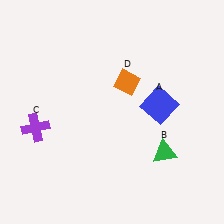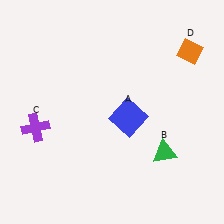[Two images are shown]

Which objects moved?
The objects that moved are: the blue square (A), the orange diamond (D).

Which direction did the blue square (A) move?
The blue square (A) moved left.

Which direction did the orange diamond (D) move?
The orange diamond (D) moved right.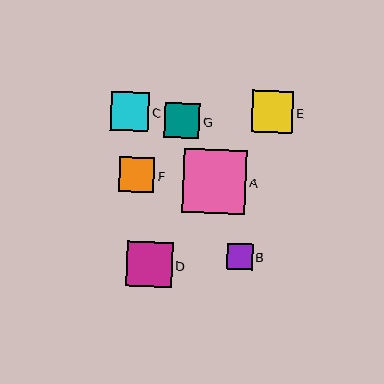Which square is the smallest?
Square B is the smallest with a size of approximately 26 pixels.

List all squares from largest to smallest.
From largest to smallest: A, D, E, C, G, F, B.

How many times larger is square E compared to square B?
Square E is approximately 1.6 times the size of square B.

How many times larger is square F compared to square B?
Square F is approximately 1.4 times the size of square B.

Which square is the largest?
Square A is the largest with a size of approximately 64 pixels.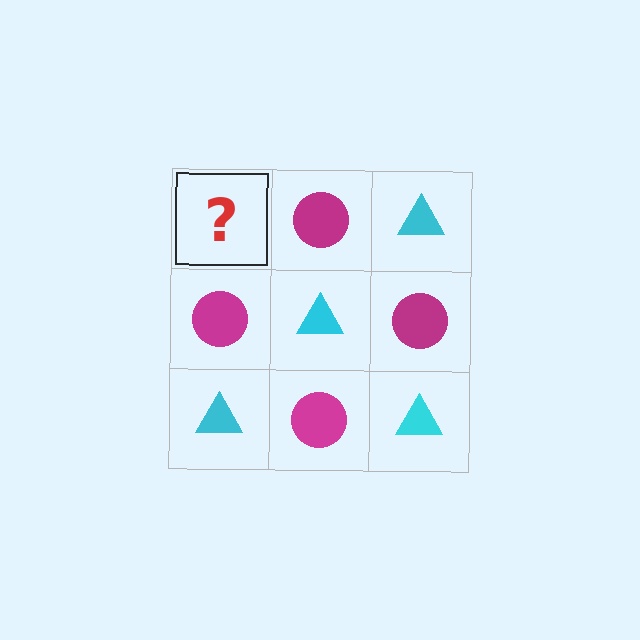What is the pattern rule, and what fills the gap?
The rule is that it alternates cyan triangle and magenta circle in a checkerboard pattern. The gap should be filled with a cyan triangle.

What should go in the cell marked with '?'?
The missing cell should contain a cyan triangle.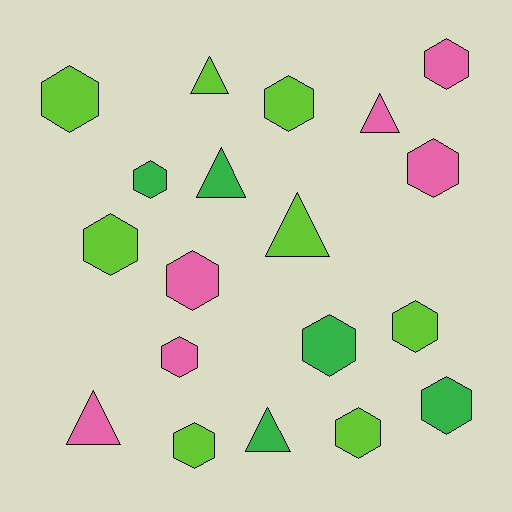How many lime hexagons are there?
There are 6 lime hexagons.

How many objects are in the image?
There are 19 objects.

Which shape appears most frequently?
Hexagon, with 13 objects.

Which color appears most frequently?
Lime, with 8 objects.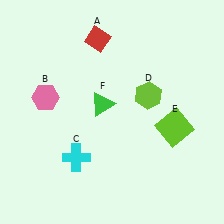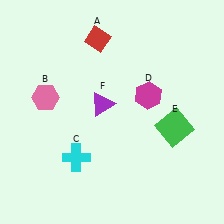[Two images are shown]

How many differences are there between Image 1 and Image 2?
There are 3 differences between the two images.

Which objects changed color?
D changed from lime to magenta. E changed from lime to green. F changed from green to purple.